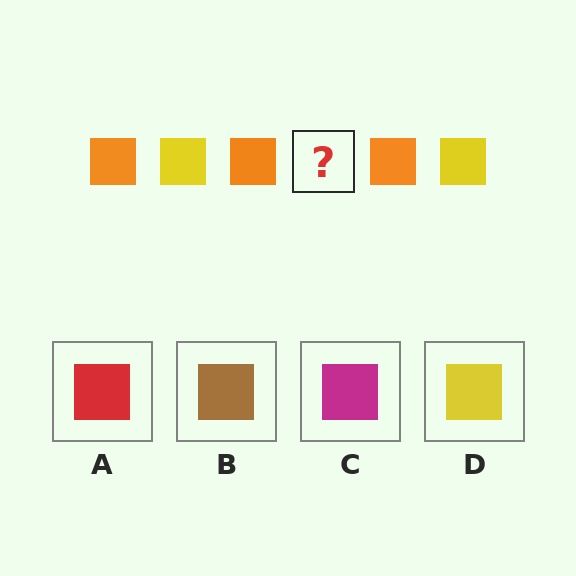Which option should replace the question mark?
Option D.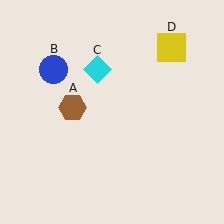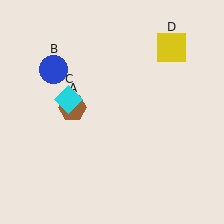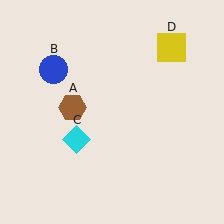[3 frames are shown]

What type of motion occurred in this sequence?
The cyan diamond (object C) rotated counterclockwise around the center of the scene.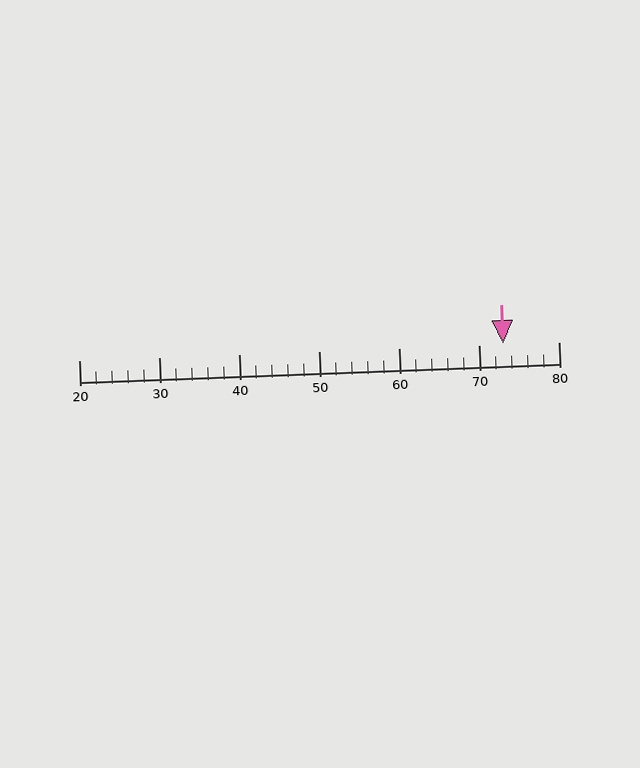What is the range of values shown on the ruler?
The ruler shows values from 20 to 80.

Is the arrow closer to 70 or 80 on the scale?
The arrow is closer to 70.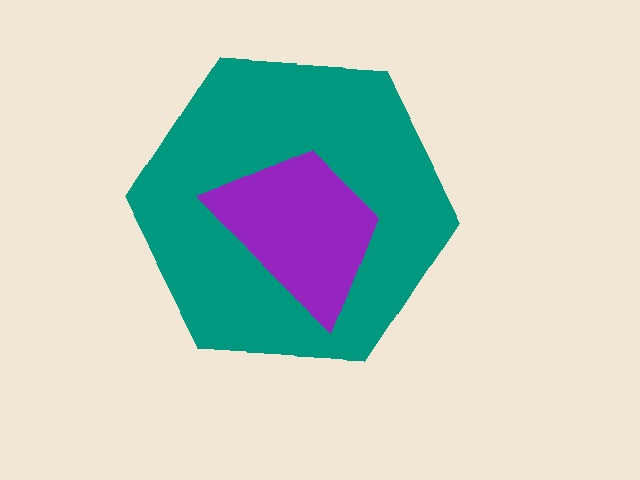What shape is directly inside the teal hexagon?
The purple trapezoid.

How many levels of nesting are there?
2.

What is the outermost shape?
The teal hexagon.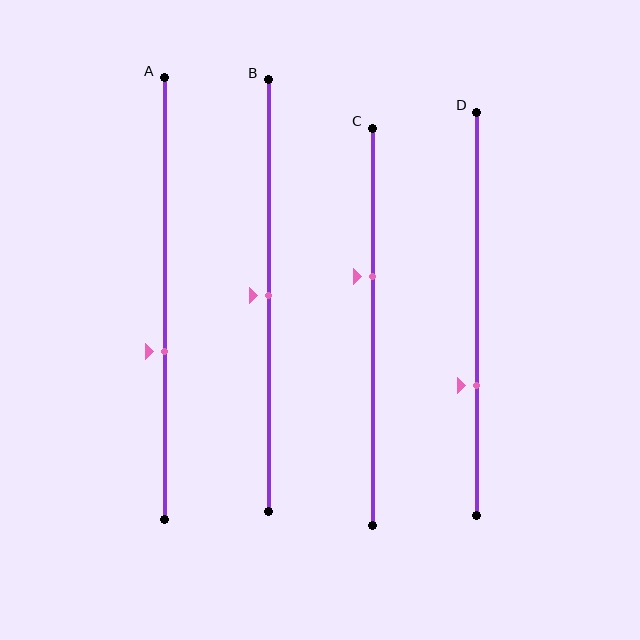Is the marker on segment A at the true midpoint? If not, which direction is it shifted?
No, the marker on segment A is shifted downward by about 12% of the segment length.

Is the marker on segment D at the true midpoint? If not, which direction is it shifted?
No, the marker on segment D is shifted downward by about 18% of the segment length.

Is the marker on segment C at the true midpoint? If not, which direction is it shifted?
No, the marker on segment C is shifted upward by about 13% of the segment length.